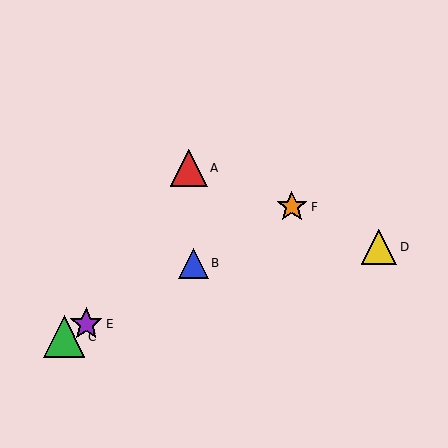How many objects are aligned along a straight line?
4 objects (B, C, E, F) are aligned along a straight line.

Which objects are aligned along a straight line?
Objects B, C, E, F are aligned along a straight line.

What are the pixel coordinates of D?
Object D is at (379, 247).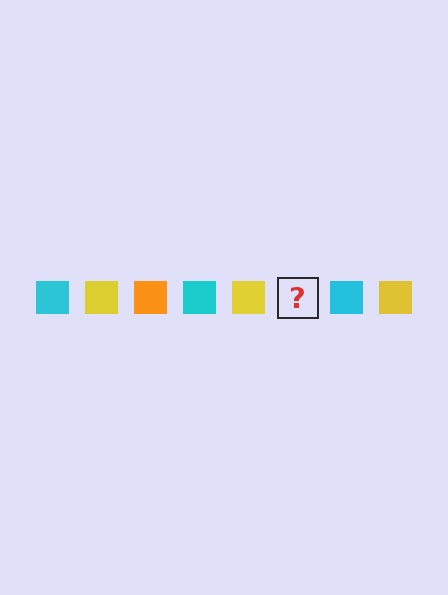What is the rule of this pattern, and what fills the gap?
The rule is that the pattern cycles through cyan, yellow, orange squares. The gap should be filled with an orange square.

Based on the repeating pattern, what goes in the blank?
The blank should be an orange square.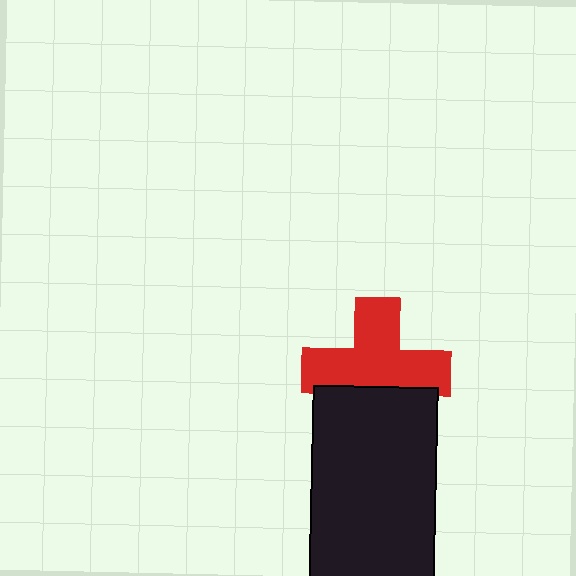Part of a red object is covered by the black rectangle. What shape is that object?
It is a cross.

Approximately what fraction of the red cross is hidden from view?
Roughly 31% of the red cross is hidden behind the black rectangle.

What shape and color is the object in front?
The object in front is a black rectangle.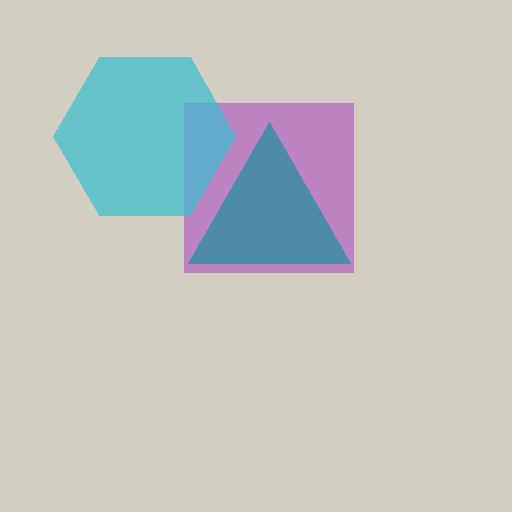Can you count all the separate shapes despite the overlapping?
Yes, there are 3 separate shapes.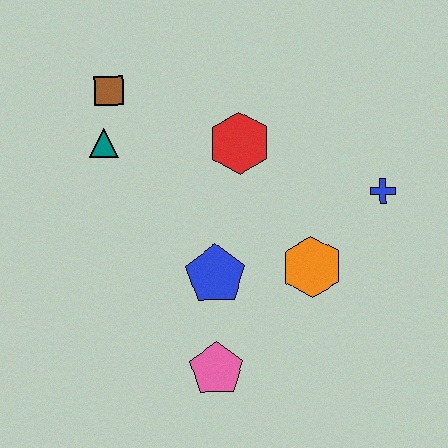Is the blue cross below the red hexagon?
Yes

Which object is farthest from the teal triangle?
The blue cross is farthest from the teal triangle.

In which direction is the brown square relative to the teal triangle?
The brown square is above the teal triangle.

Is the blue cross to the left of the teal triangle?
No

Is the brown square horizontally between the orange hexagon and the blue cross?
No